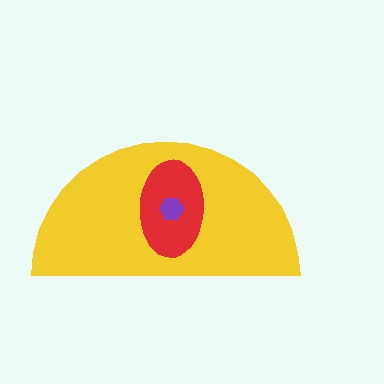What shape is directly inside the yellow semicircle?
The red ellipse.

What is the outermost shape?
The yellow semicircle.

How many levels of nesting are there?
3.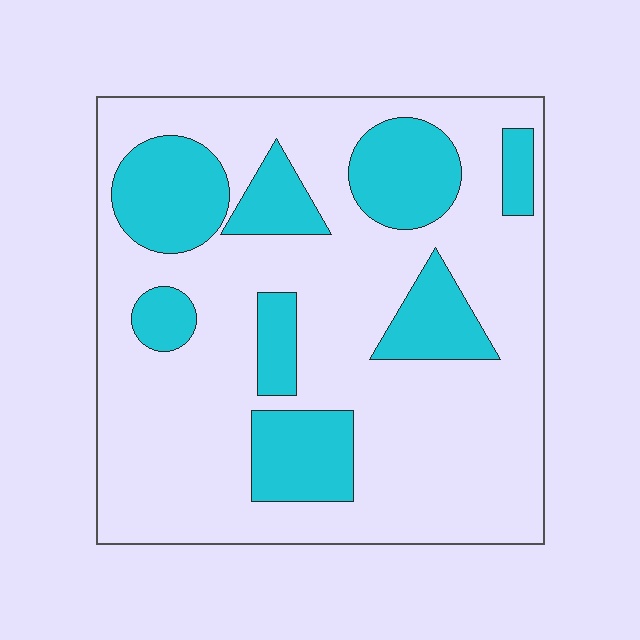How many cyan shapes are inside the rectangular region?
8.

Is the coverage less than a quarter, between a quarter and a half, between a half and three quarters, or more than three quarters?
Between a quarter and a half.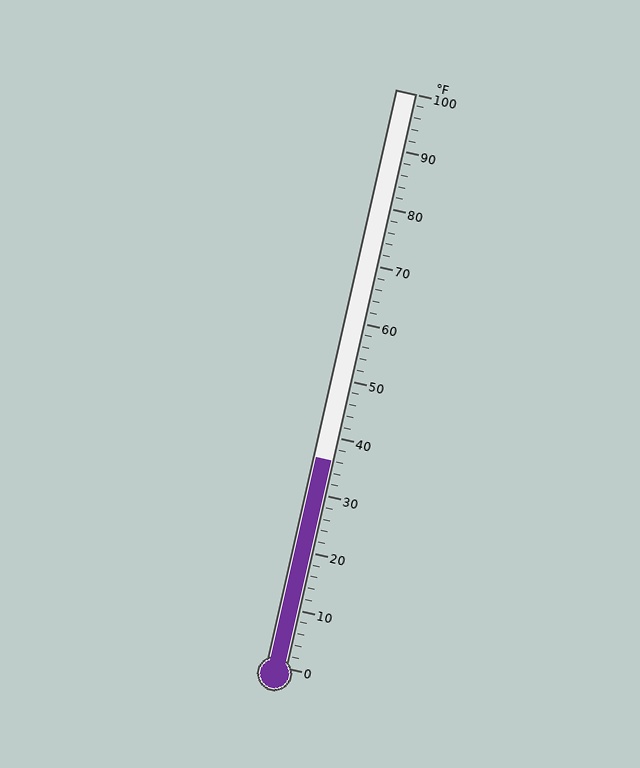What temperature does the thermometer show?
The thermometer shows approximately 36°F.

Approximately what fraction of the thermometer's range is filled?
The thermometer is filled to approximately 35% of its range.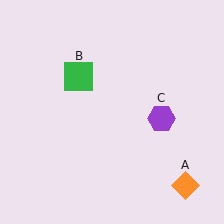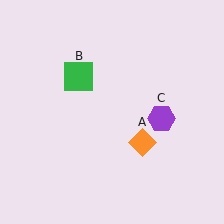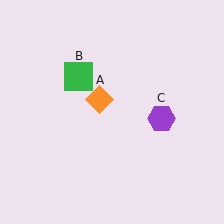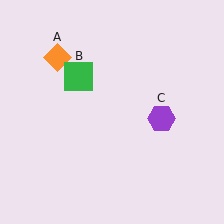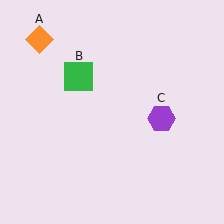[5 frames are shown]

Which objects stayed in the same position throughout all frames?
Green square (object B) and purple hexagon (object C) remained stationary.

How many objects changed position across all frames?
1 object changed position: orange diamond (object A).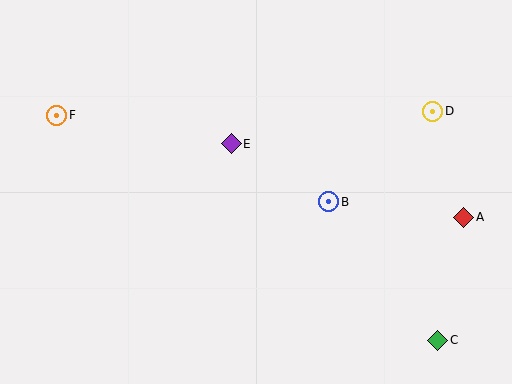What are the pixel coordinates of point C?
Point C is at (438, 340).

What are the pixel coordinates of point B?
Point B is at (329, 202).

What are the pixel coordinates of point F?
Point F is at (57, 115).